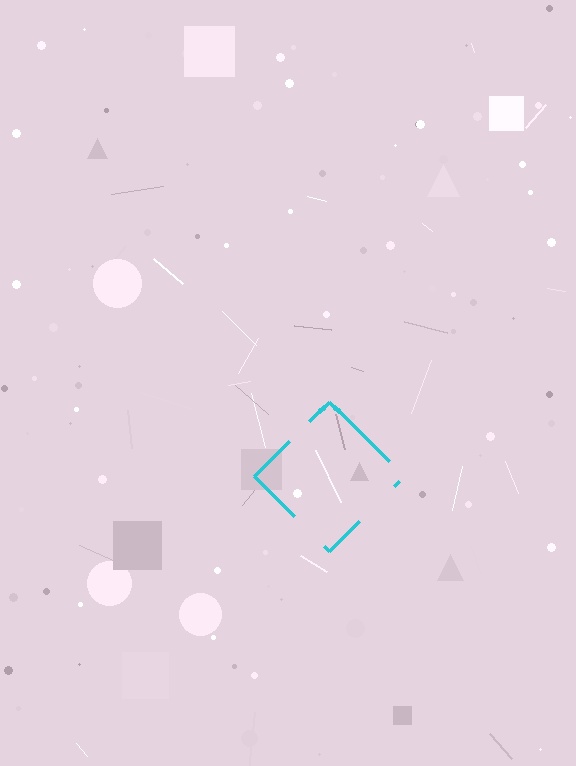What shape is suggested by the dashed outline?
The dashed outline suggests a diamond.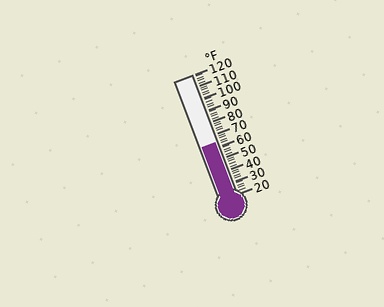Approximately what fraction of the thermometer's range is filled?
The thermometer is filled to approximately 45% of its range.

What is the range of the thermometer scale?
The thermometer scale ranges from 20°F to 120°F.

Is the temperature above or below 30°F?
The temperature is above 30°F.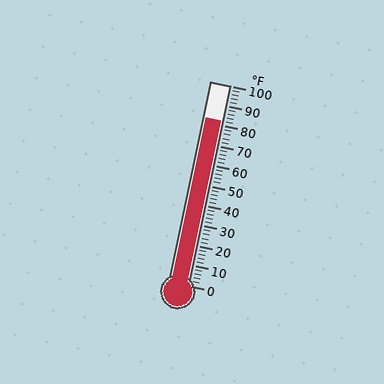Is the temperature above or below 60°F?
The temperature is above 60°F.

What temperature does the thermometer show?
The thermometer shows approximately 82°F.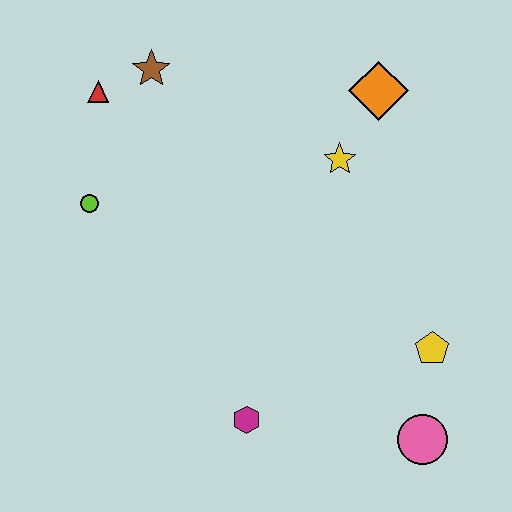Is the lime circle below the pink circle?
No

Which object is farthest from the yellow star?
The pink circle is farthest from the yellow star.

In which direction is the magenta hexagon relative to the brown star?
The magenta hexagon is below the brown star.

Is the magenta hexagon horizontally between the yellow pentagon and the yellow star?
No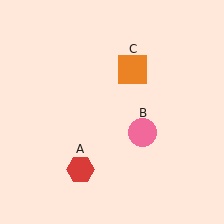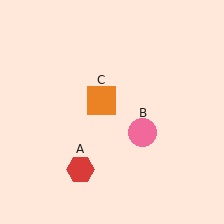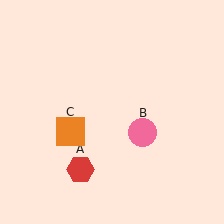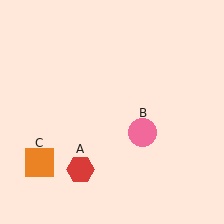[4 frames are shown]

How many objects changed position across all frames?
1 object changed position: orange square (object C).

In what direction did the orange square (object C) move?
The orange square (object C) moved down and to the left.